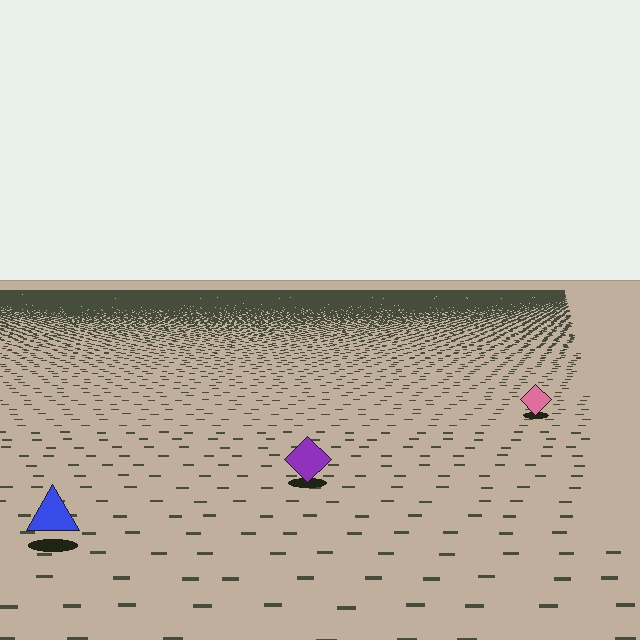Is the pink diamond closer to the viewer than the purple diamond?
No. The purple diamond is closer — you can tell from the texture gradient: the ground texture is coarser near it.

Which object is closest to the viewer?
The blue triangle is closest. The texture marks near it are larger and more spread out.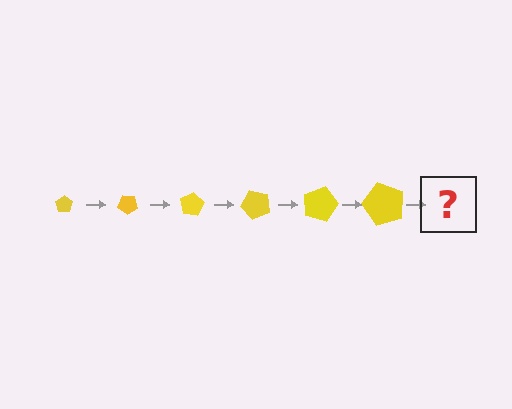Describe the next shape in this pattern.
It should be a pentagon, larger than the previous one and rotated 240 degrees from the start.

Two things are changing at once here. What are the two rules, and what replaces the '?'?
The two rules are that the pentagon grows larger each step and it rotates 40 degrees each step. The '?' should be a pentagon, larger than the previous one and rotated 240 degrees from the start.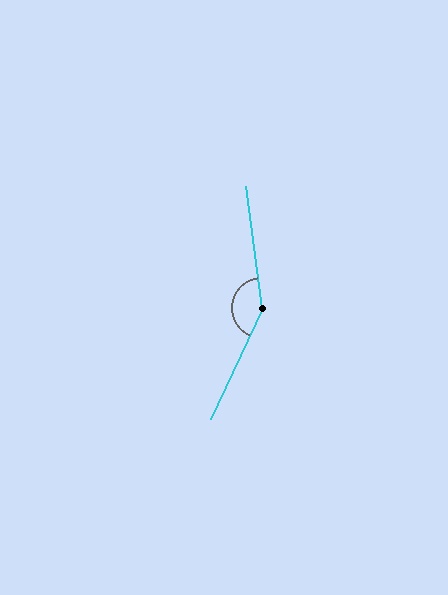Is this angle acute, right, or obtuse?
It is obtuse.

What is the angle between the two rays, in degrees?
Approximately 148 degrees.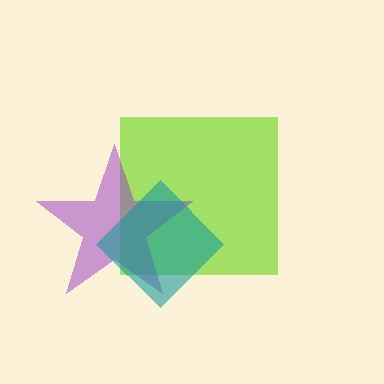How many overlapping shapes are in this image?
There are 3 overlapping shapes in the image.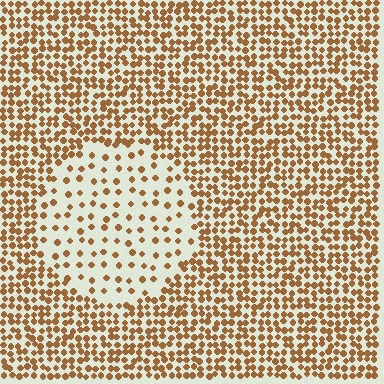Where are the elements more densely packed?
The elements are more densely packed outside the circle boundary.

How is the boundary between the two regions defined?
The boundary is defined by a change in element density (approximately 2.7x ratio). All elements are the same color, size, and shape.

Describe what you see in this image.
The image contains small brown elements arranged at two different densities. A circle-shaped region is visible where the elements are less densely packed than the surrounding area.